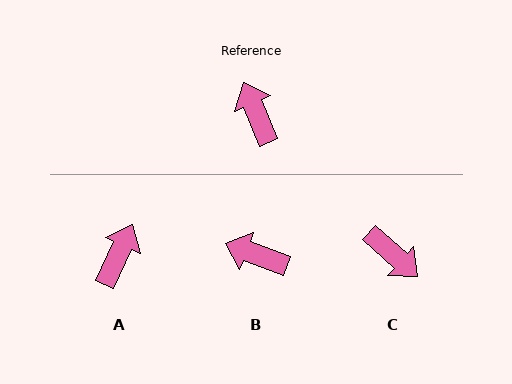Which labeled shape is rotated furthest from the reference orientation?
C, about 155 degrees away.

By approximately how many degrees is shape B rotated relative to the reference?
Approximately 47 degrees counter-clockwise.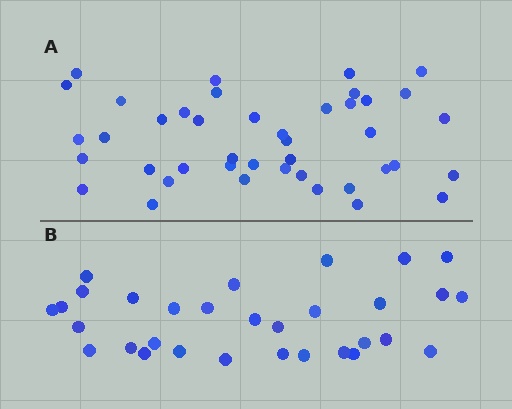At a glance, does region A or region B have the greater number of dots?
Region A (the top region) has more dots.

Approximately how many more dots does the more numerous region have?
Region A has roughly 12 or so more dots than region B.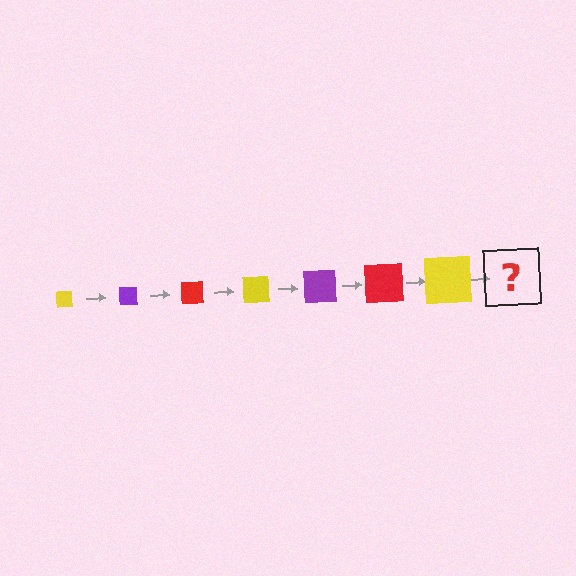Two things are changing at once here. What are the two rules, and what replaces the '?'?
The two rules are that the square grows larger each step and the color cycles through yellow, purple, and red. The '?' should be a purple square, larger than the previous one.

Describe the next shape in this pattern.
It should be a purple square, larger than the previous one.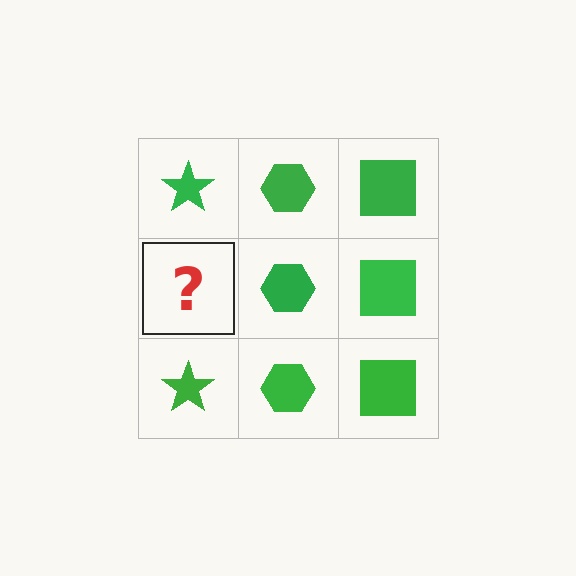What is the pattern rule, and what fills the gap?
The rule is that each column has a consistent shape. The gap should be filled with a green star.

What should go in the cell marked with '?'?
The missing cell should contain a green star.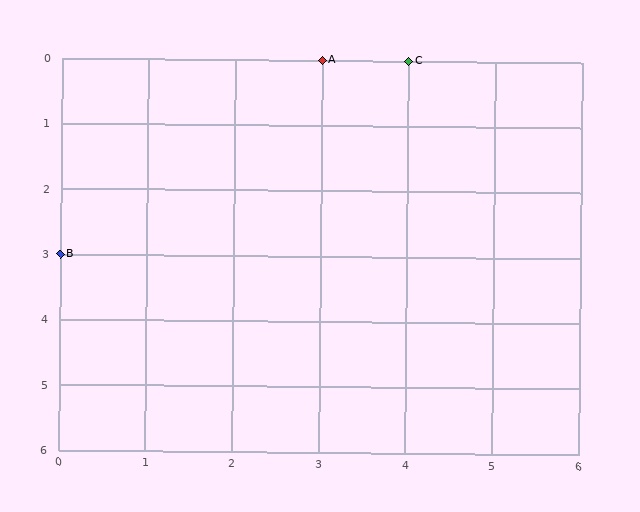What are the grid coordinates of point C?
Point C is at grid coordinates (4, 0).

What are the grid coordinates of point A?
Point A is at grid coordinates (3, 0).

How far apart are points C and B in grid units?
Points C and B are 4 columns and 3 rows apart (about 5.0 grid units diagonally).